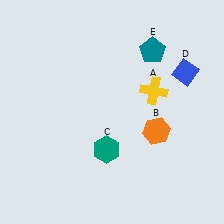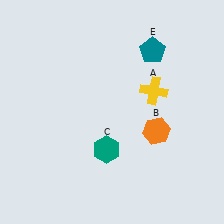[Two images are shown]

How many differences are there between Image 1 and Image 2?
There is 1 difference between the two images.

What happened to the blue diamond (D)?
The blue diamond (D) was removed in Image 2. It was in the top-right area of Image 1.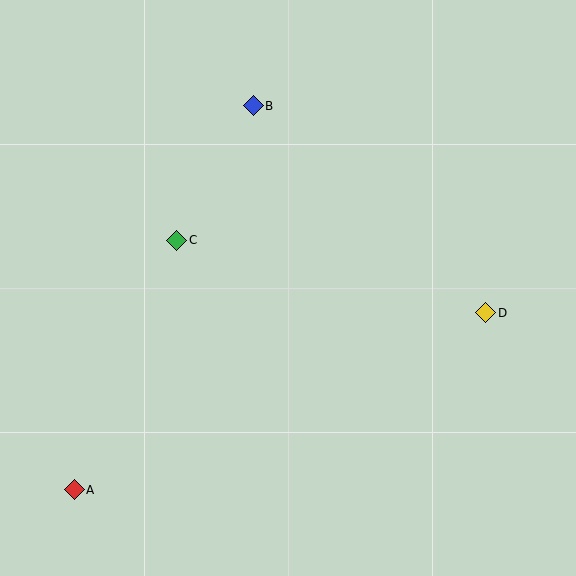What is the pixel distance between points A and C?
The distance between A and C is 270 pixels.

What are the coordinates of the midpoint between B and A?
The midpoint between B and A is at (164, 298).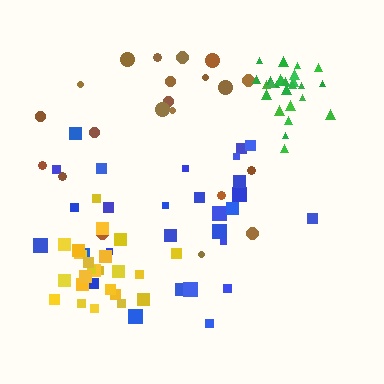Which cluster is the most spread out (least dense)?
Brown.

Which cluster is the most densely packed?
Green.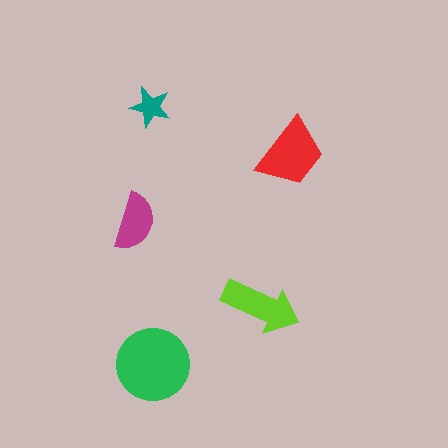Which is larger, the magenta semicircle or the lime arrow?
The lime arrow.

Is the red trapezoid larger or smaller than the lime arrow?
Larger.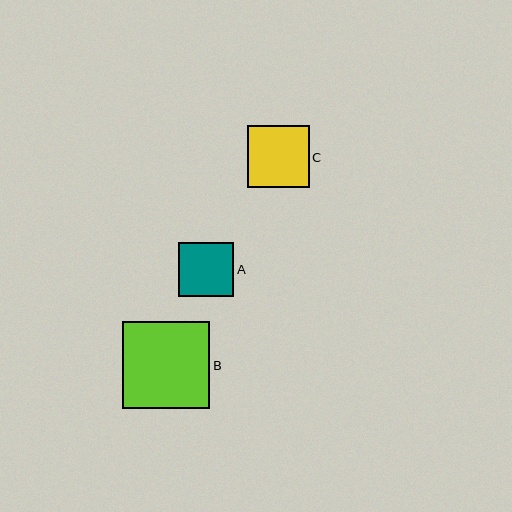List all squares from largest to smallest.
From largest to smallest: B, C, A.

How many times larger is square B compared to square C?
Square B is approximately 1.4 times the size of square C.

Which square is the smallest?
Square A is the smallest with a size of approximately 55 pixels.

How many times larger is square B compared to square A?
Square B is approximately 1.6 times the size of square A.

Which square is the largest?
Square B is the largest with a size of approximately 87 pixels.